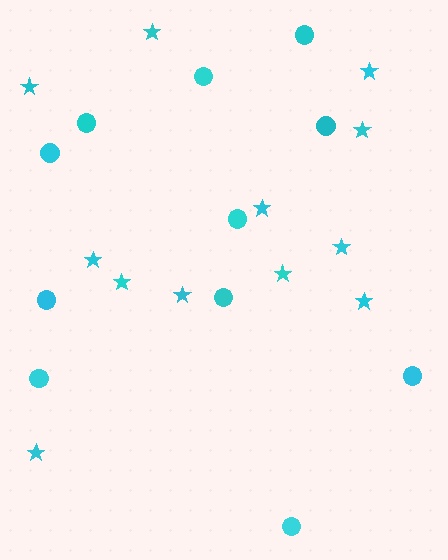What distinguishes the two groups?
There are 2 groups: one group of circles (11) and one group of stars (12).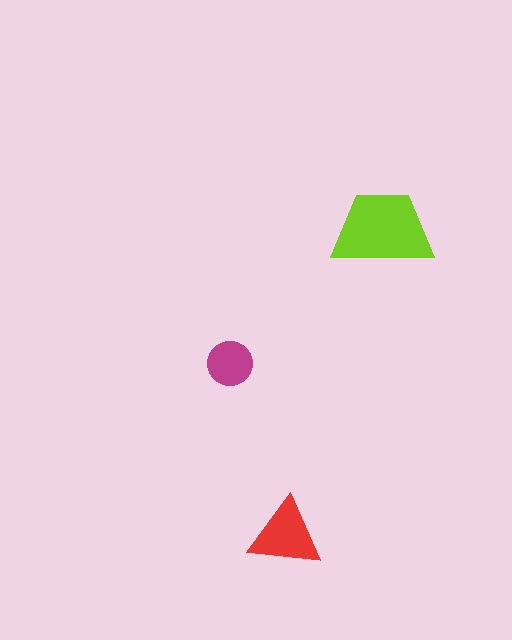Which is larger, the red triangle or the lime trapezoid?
The lime trapezoid.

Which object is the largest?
The lime trapezoid.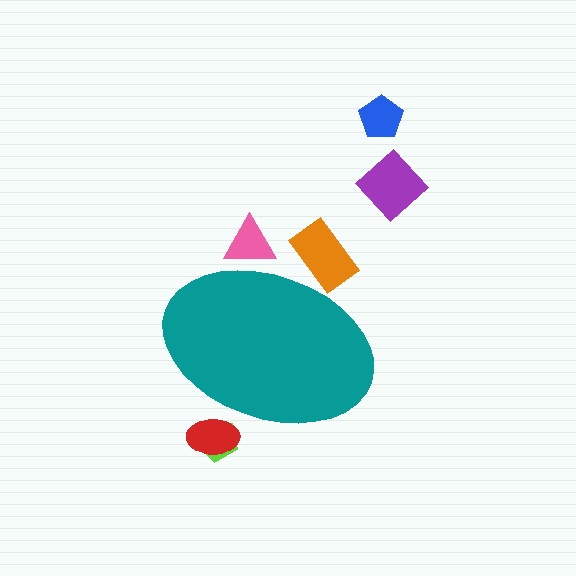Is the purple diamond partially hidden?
No, the purple diamond is fully visible.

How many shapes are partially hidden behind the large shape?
4 shapes are partially hidden.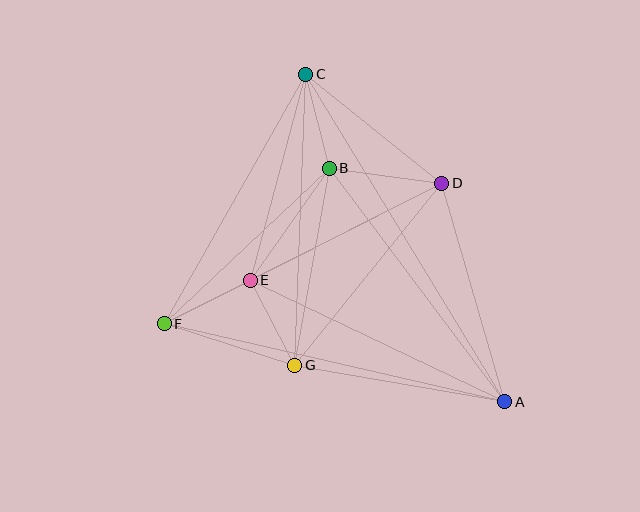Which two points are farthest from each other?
Points A and C are farthest from each other.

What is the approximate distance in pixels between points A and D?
The distance between A and D is approximately 227 pixels.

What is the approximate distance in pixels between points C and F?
The distance between C and F is approximately 287 pixels.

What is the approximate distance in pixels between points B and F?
The distance between B and F is approximately 227 pixels.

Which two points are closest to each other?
Points E and G are closest to each other.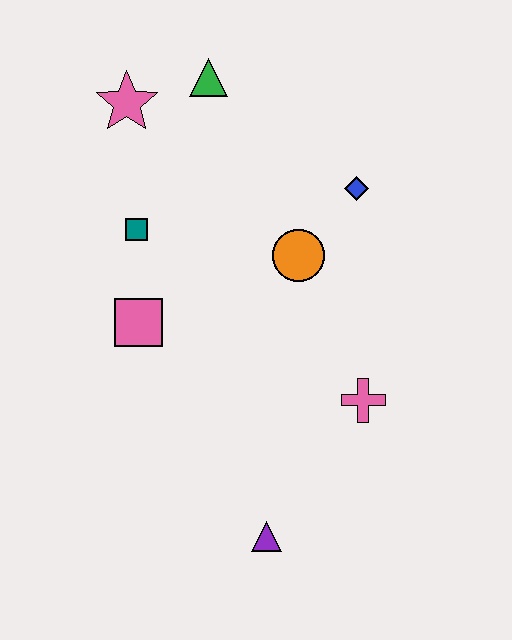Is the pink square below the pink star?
Yes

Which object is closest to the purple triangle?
The pink cross is closest to the purple triangle.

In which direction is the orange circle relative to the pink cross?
The orange circle is above the pink cross.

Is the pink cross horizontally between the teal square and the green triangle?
No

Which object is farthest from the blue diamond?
The purple triangle is farthest from the blue diamond.